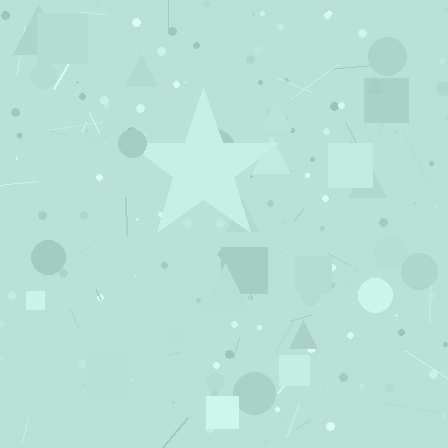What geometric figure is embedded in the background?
A star is embedded in the background.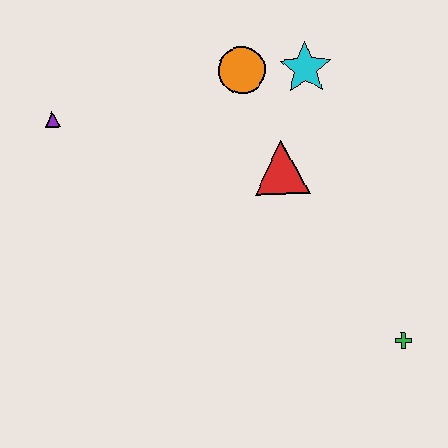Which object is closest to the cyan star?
The orange circle is closest to the cyan star.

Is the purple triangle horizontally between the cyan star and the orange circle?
No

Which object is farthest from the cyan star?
The green cross is farthest from the cyan star.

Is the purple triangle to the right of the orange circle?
No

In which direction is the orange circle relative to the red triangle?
The orange circle is above the red triangle.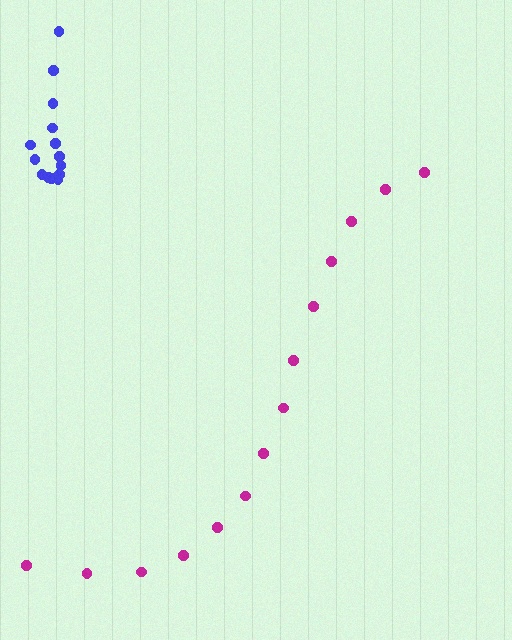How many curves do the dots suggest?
There are 2 distinct paths.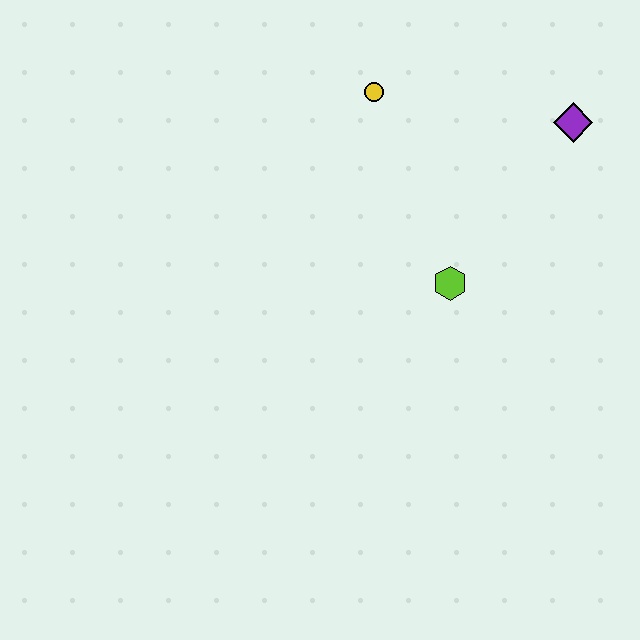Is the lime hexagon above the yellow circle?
No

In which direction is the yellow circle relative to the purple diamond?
The yellow circle is to the left of the purple diamond.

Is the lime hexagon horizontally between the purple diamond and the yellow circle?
Yes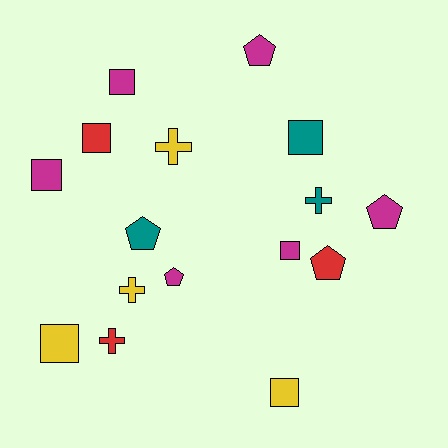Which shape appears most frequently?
Square, with 7 objects.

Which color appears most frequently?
Magenta, with 6 objects.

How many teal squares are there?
There is 1 teal square.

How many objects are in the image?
There are 16 objects.